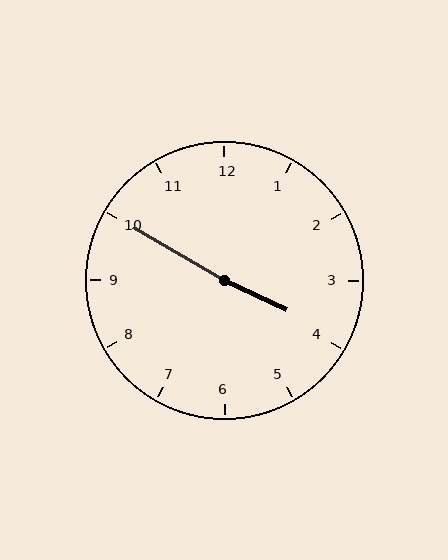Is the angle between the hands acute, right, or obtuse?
It is obtuse.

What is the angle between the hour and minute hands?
Approximately 175 degrees.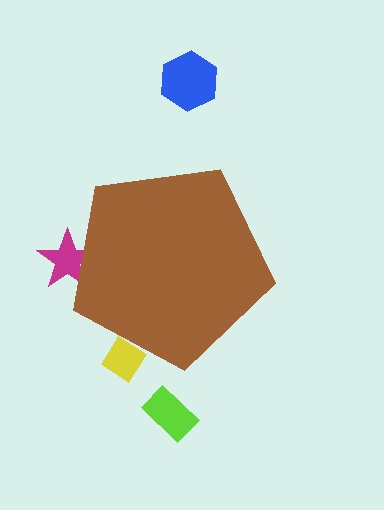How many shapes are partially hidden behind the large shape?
2 shapes are partially hidden.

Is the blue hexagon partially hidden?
No, the blue hexagon is fully visible.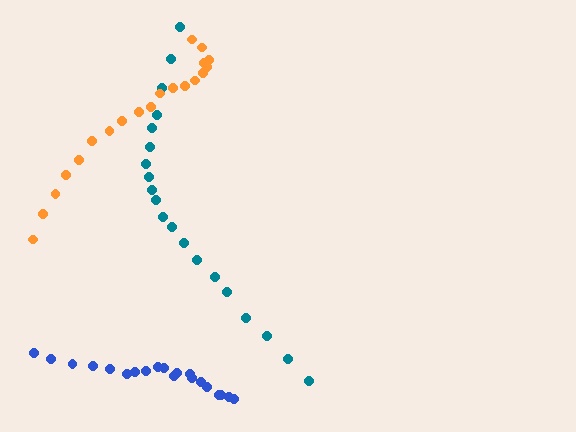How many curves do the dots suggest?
There are 3 distinct paths.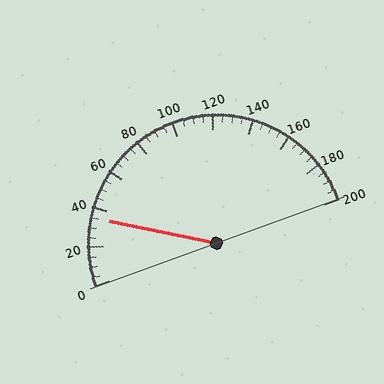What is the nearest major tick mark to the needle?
The nearest major tick mark is 40.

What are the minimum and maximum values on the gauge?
The gauge ranges from 0 to 200.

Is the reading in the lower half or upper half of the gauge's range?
The reading is in the lower half of the range (0 to 200).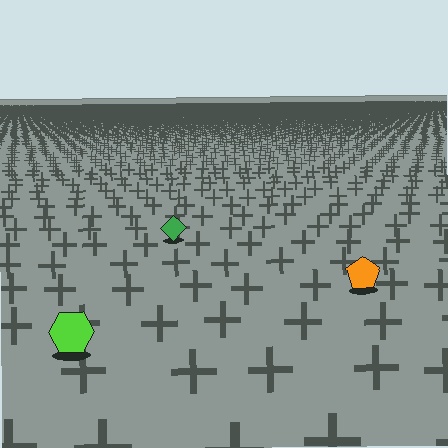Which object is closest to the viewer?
The lime hexagon is closest. The texture marks near it are larger and more spread out.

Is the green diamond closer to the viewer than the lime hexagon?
No. The lime hexagon is closer — you can tell from the texture gradient: the ground texture is coarser near it.